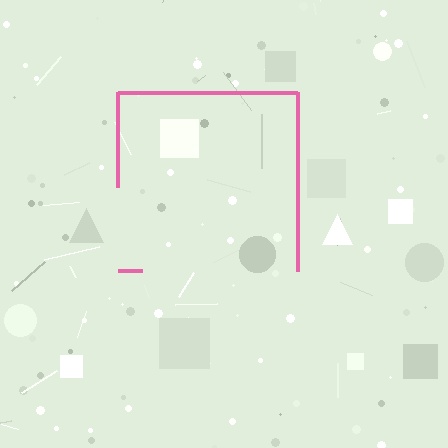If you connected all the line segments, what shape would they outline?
They would outline a square.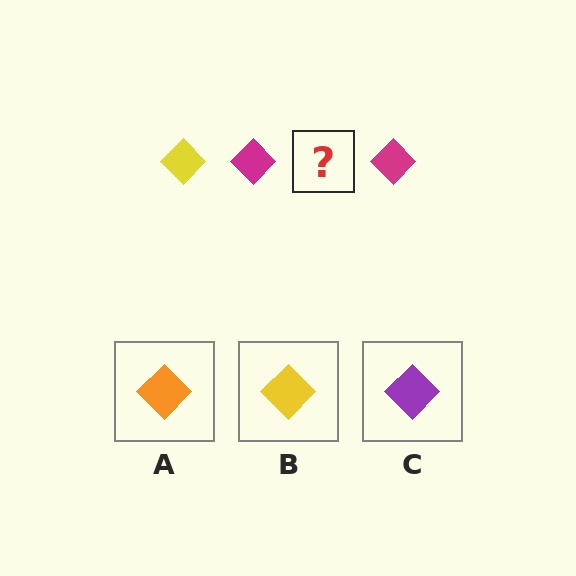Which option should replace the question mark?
Option B.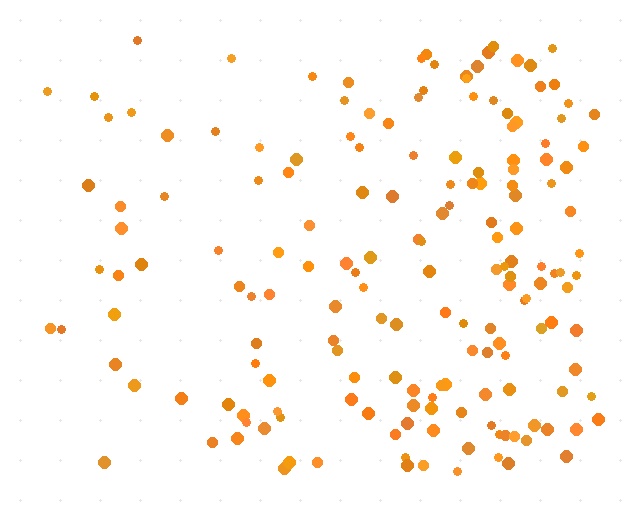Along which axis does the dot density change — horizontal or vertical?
Horizontal.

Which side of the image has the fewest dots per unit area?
The left.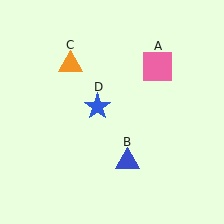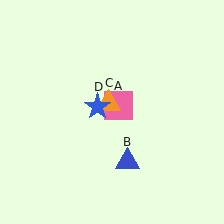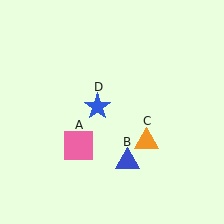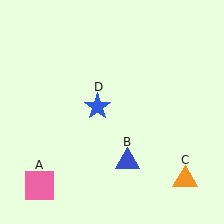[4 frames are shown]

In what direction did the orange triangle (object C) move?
The orange triangle (object C) moved down and to the right.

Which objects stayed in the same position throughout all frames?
Blue triangle (object B) and blue star (object D) remained stationary.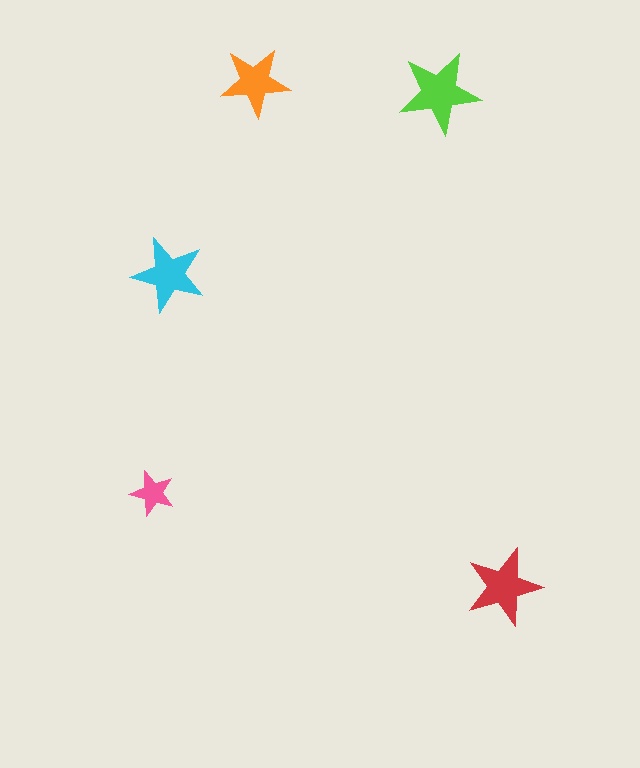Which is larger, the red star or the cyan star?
The red one.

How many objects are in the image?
There are 5 objects in the image.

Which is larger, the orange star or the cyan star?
The cyan one.